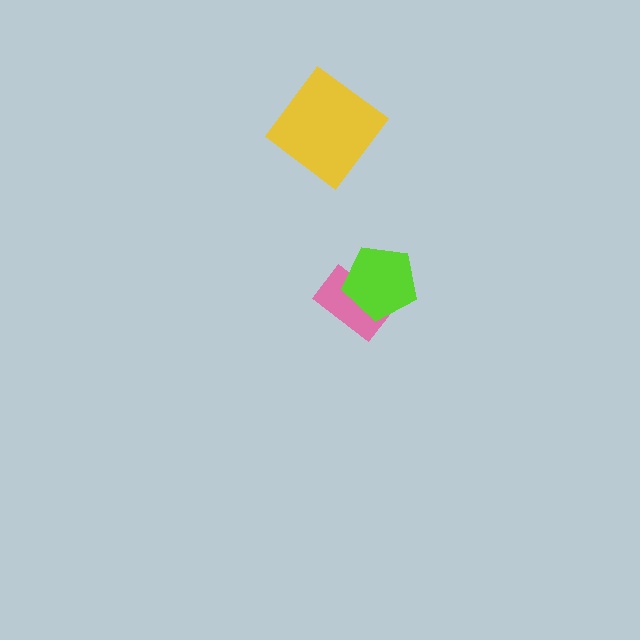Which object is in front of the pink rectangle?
The lime pentagon is in front of the pink rectangle.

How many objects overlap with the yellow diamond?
0 objects overlap with the yellow diamond.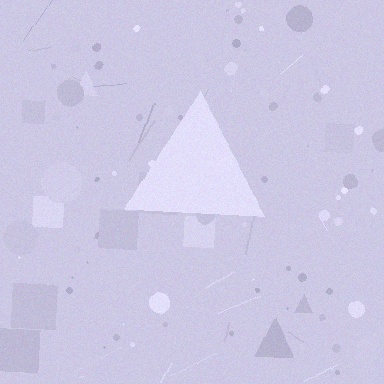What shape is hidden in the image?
A triangle is hidden in the image.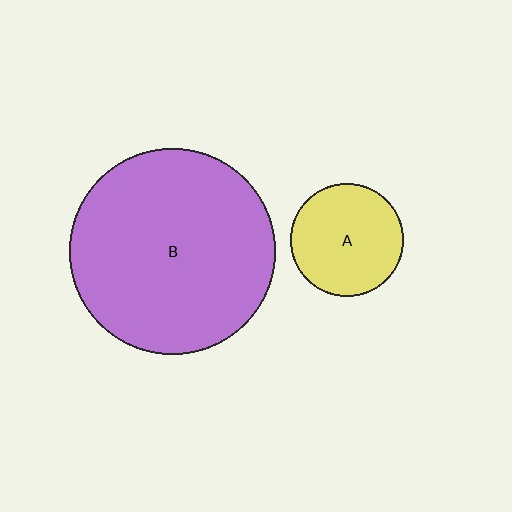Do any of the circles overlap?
No, none of the circles overlap.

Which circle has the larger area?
Circle B (purple).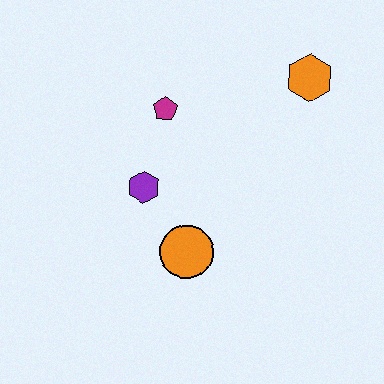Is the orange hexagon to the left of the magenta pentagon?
No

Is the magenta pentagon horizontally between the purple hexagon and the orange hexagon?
Yes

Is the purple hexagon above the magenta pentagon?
No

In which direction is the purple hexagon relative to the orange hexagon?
The purple hexagon is to the left of the orange hexagon.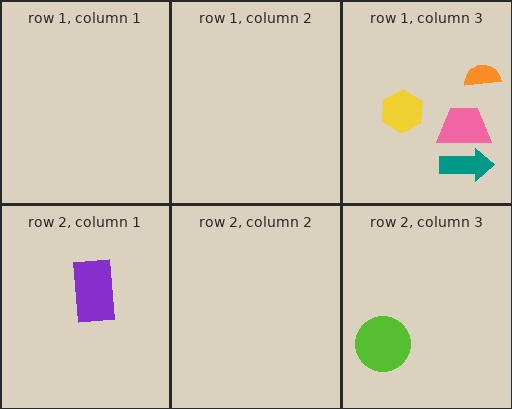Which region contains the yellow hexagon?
The row 1, column 3 region.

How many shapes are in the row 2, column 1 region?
1.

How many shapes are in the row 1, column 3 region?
4.